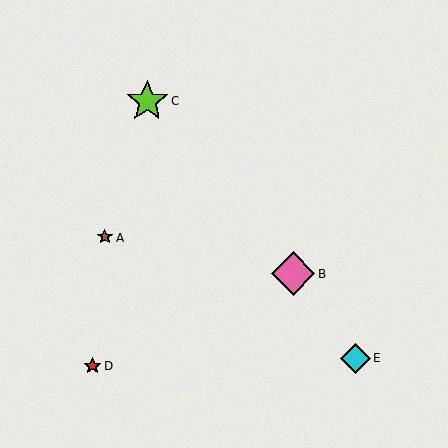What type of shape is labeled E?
Shape E is a cyan diamond.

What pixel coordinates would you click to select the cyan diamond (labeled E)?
Click at (356, 358) to select the cyan diamond E.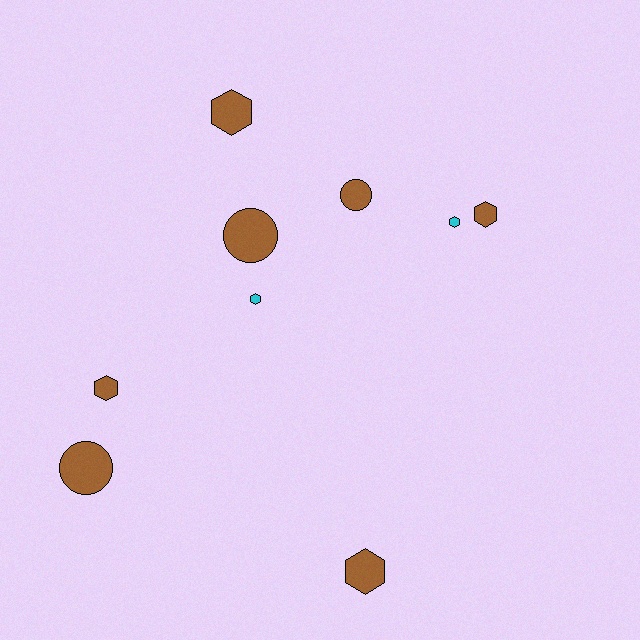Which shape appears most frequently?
Hexagon, with 6 objects.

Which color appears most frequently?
Brown, with 7 objects.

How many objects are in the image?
There are 9 objects.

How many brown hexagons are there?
There are 4 brown hexagons.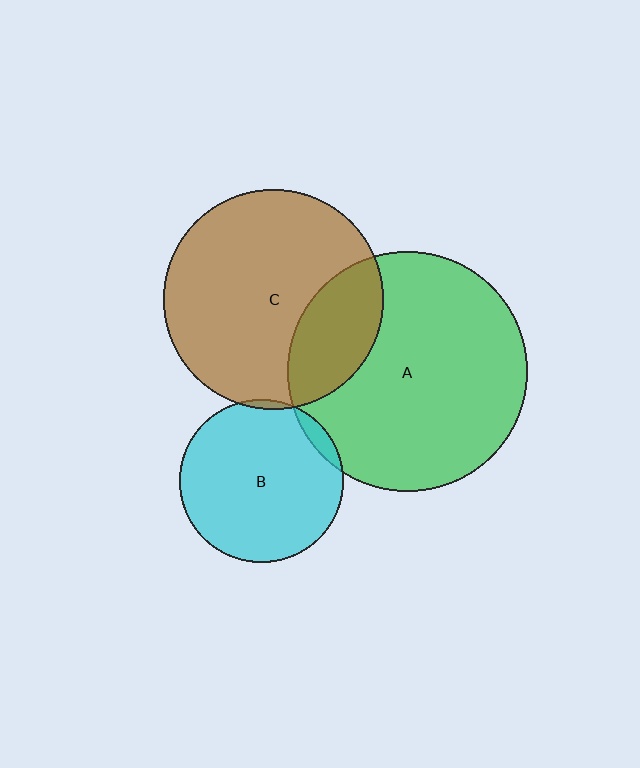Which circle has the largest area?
Circle A (green).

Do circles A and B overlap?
Yes.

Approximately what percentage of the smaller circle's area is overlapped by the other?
Approximately 5%.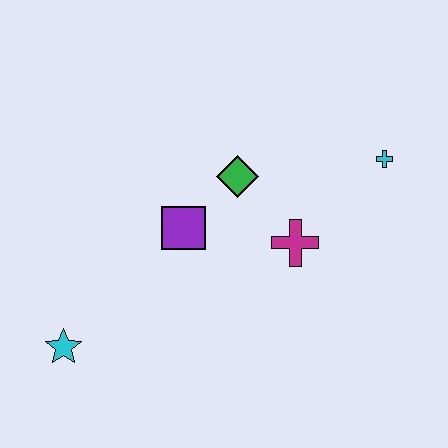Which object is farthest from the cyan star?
The cyan cross is farthest from the cyan star.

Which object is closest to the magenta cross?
The green diamond is closest to the magenta cross.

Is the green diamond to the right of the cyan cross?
No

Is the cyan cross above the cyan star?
Yes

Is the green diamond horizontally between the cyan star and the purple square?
No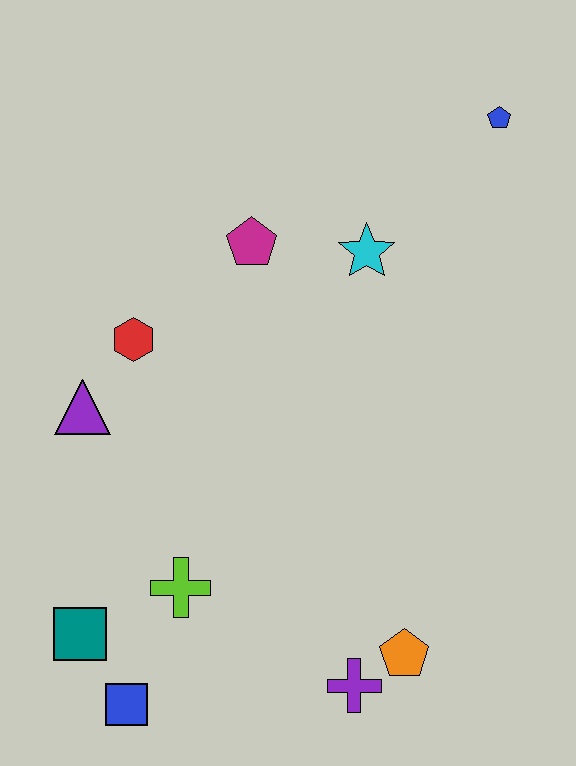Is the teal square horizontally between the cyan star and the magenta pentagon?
No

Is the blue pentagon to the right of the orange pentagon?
Yes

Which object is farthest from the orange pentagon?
The blue pentagon is farthest from the orange pentagon.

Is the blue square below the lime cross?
Yes